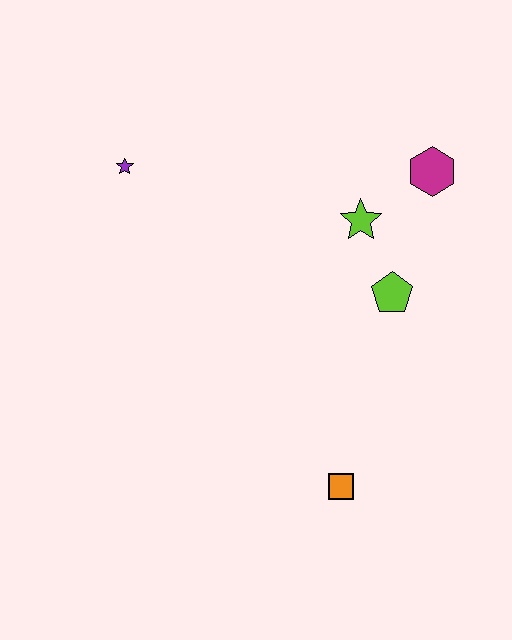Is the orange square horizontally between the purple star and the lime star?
Yes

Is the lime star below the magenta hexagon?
Yes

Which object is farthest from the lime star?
The orange square is farthest from the lime star.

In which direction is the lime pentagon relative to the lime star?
The lime pentagon is below the lime star.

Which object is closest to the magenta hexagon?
The lime star is closest to the magenta hexagon.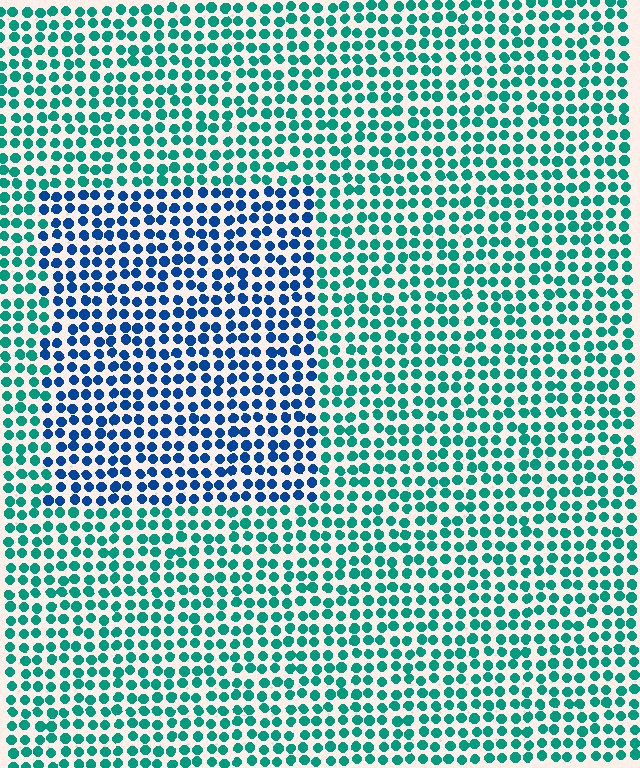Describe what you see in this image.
The image is filled with small teal elements in a uniform arrangement. A rectangle-shaped region is visible where the elements are tinted to a slightly different hue, forming a subtle color boundary.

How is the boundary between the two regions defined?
The boundary is defined purely by a slight shift in hue (about 45 degrees). Spacing, size, and orientation are identical on both sides.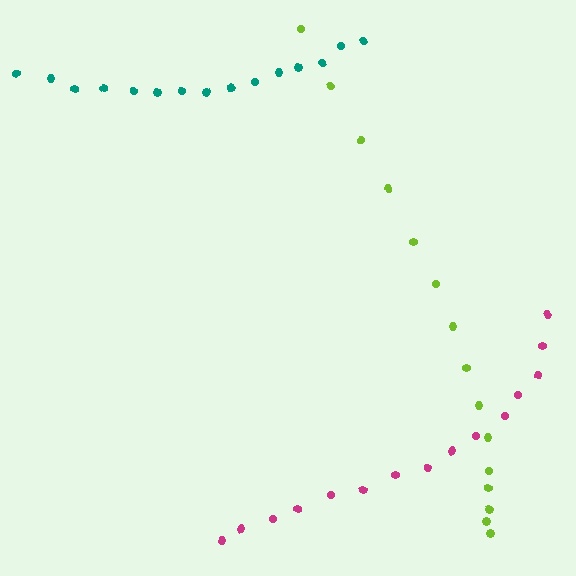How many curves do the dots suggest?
There are 3 distinct paths.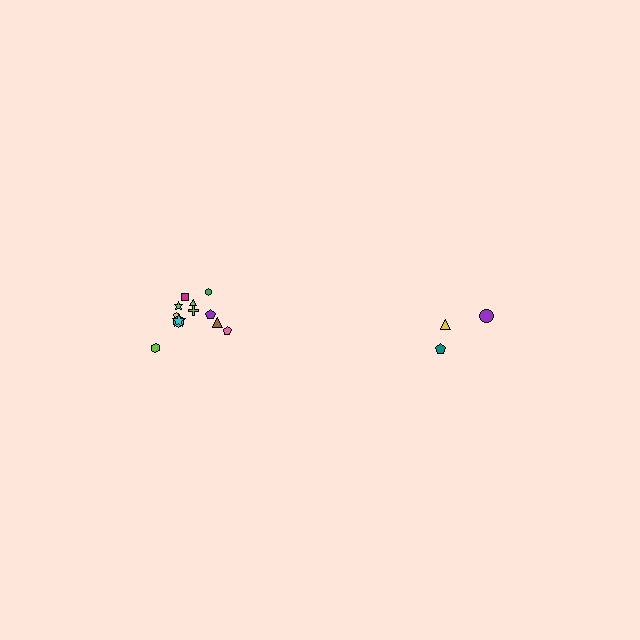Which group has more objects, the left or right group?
The left group.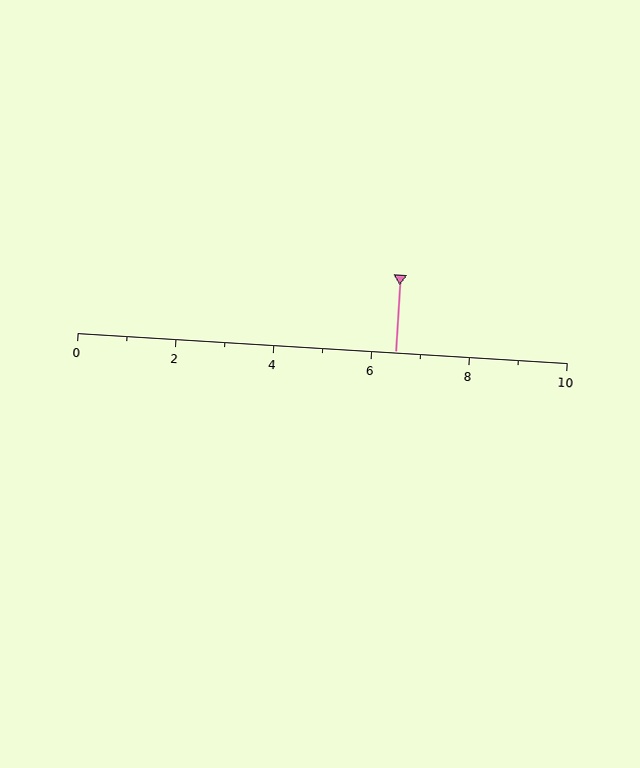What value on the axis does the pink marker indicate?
The marker indicates approximately 6.5.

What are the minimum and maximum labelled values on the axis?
The axis runs from 0 to 10.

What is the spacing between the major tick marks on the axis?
The major ticks are spaced 2 apart.